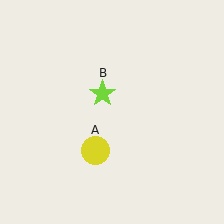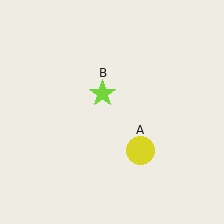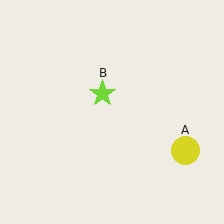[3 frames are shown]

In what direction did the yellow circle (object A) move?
The yellow circle (object A) moved right.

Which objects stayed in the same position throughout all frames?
Lime star (object B) remained stationary.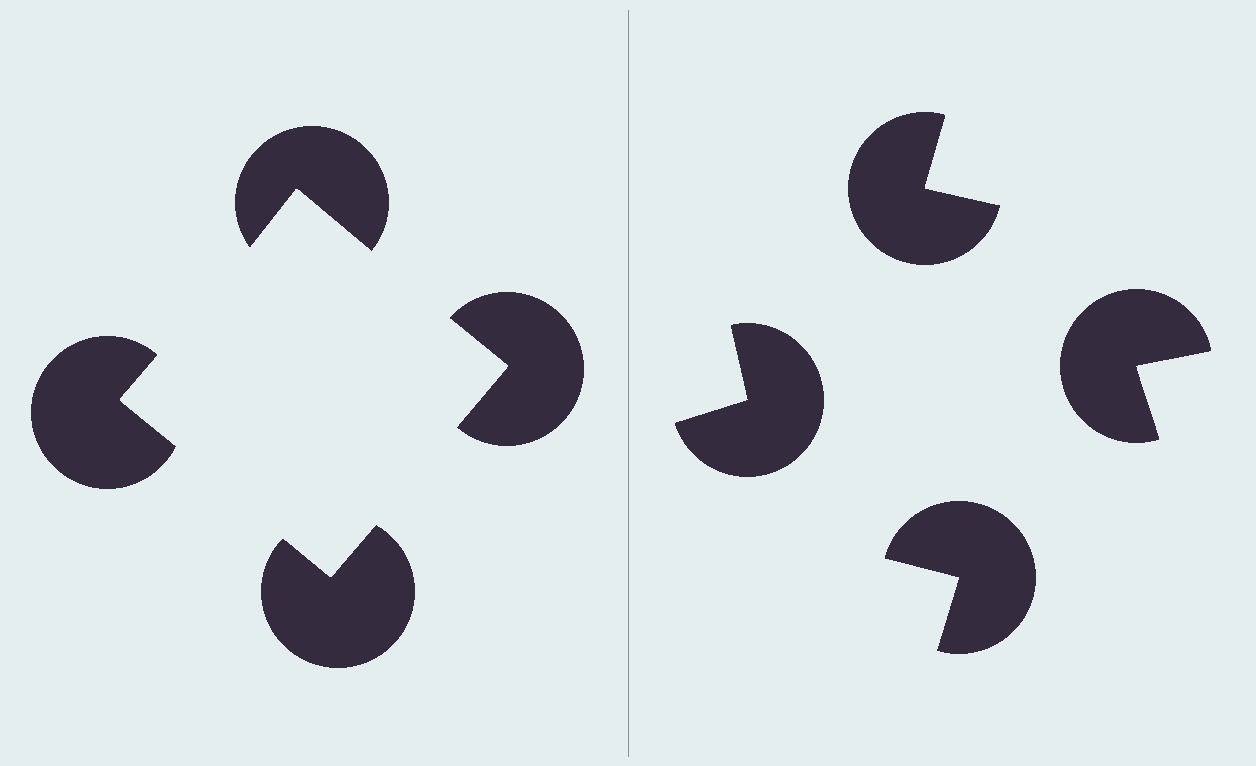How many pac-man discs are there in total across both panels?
8 — 4 on each side.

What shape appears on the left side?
An illusory square.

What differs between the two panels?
The pac-man discs are positioned identically on both sides; only the wedge orientations differ. On the left they align to a square; on the right they are misaligned.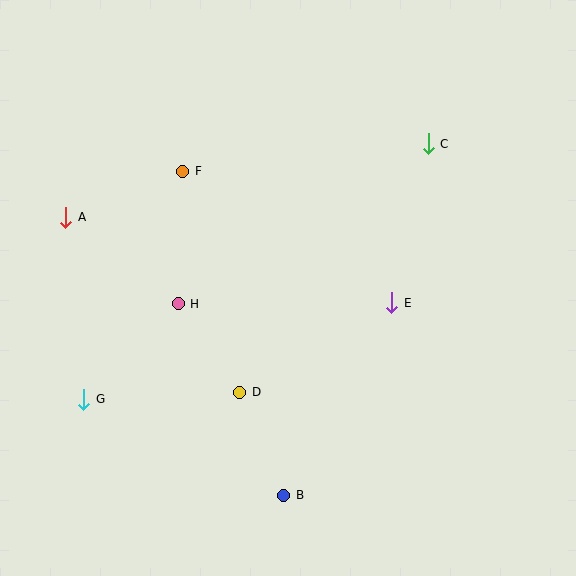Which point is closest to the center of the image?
Point E at (392, 303) is closest to the center.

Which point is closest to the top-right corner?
Point C is closest to the top-right corner.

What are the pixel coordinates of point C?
Point C is at (428, 144).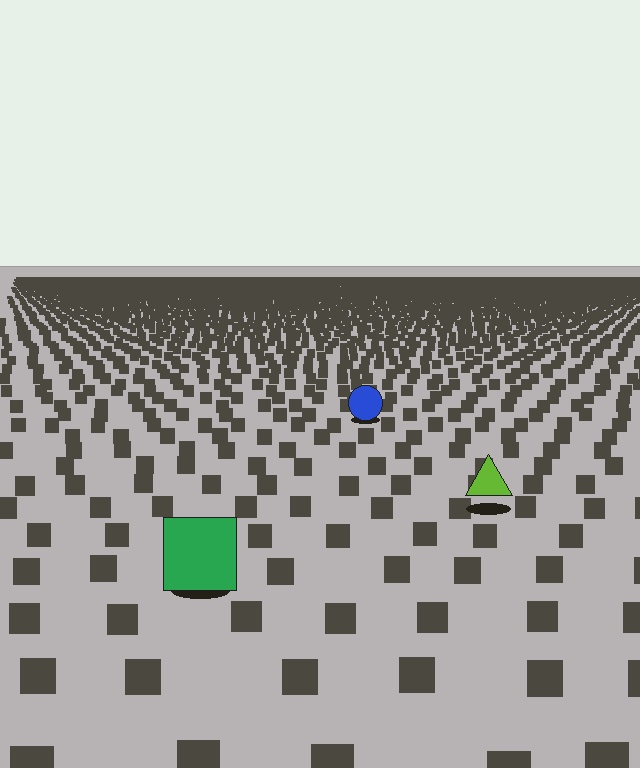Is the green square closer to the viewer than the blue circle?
Yes. The green square is closer — you can tell from the texture gradient: the ground texture is coarser near it.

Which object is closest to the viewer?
The green square is closest. The texture marks near it are larger and more spread out.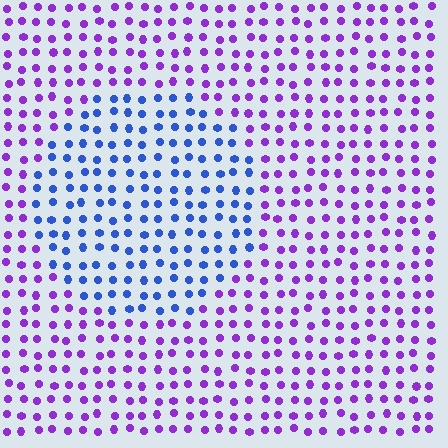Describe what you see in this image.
The image is filled with small purple elements in a uniform arrangement. A circle-shaped region is visible where the elements are tinted to a slightly different hue, forming a subtle color boundary.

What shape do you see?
I see a circle.